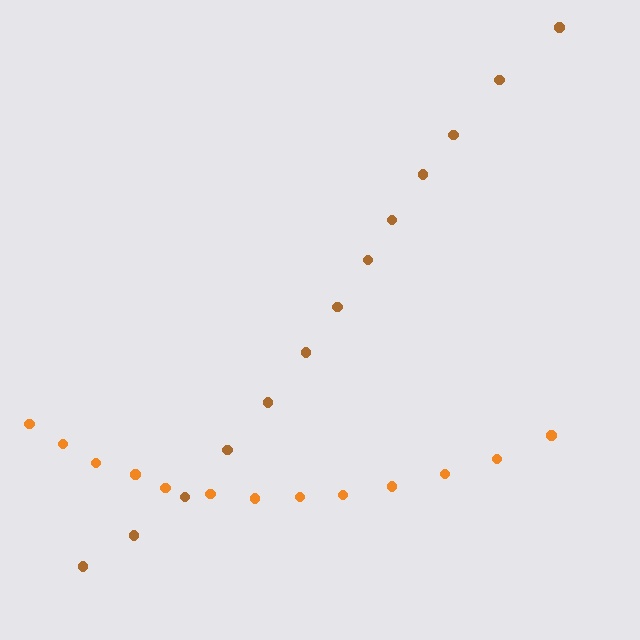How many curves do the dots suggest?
There are 2 distinct paths.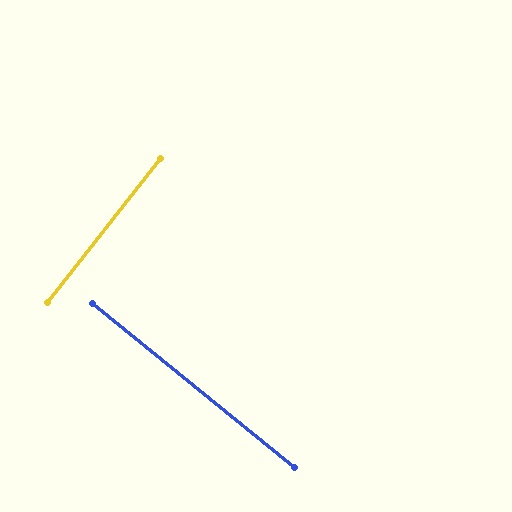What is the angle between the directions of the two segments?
Approximately 89 degrees.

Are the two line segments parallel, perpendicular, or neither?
Perpendicular — they meet at approximately 89°.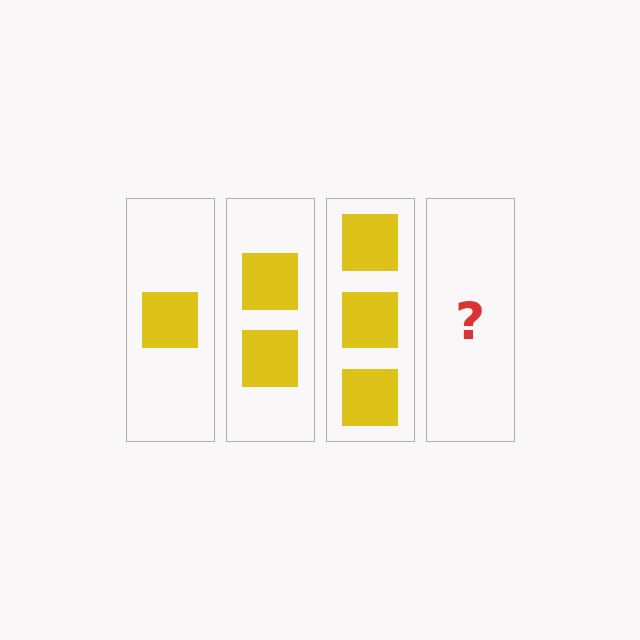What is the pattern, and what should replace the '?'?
The pattern is that each step adds one more square. The '?' should be 4 squares.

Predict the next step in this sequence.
The next step is 4 squares.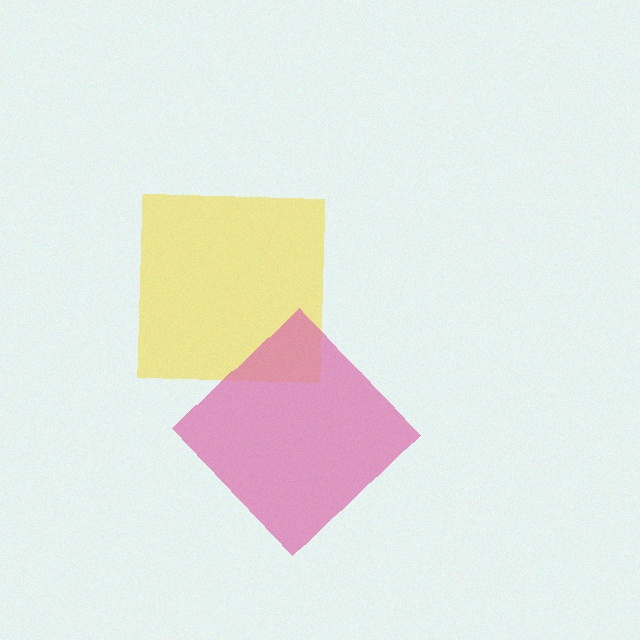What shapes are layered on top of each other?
The layered shapes are: a yellow square, a pink diamond.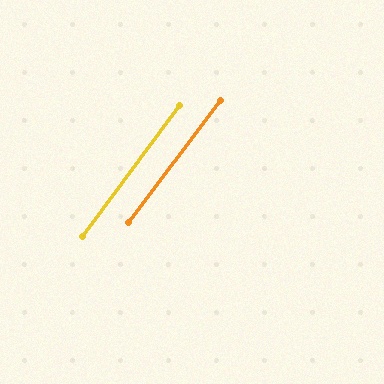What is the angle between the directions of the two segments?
Approximately 1 degree.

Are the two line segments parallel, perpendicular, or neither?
Parallel — their directions differ by only 0.8°.